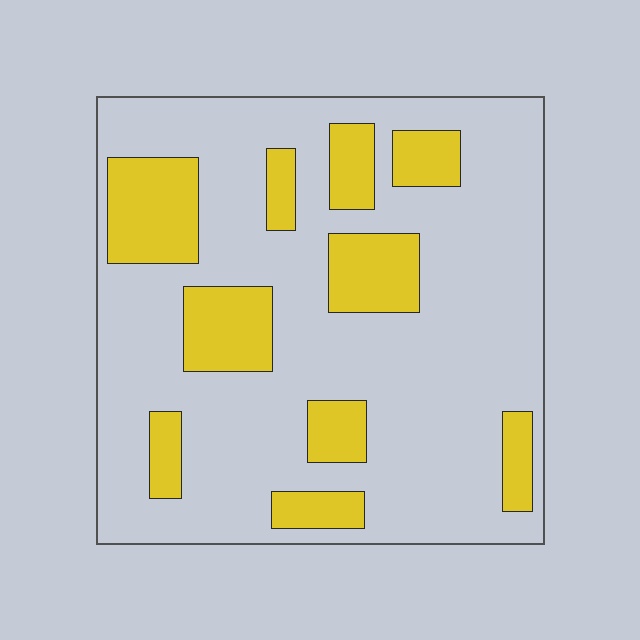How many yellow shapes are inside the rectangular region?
10.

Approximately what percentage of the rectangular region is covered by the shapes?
Approximately 25%.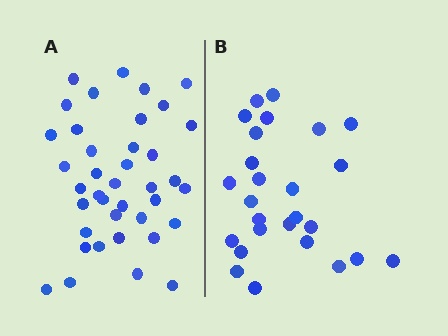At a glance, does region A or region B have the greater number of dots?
Region A (the left region) has more dots.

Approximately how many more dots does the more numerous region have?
Region A has approximately 15 more dots than region B.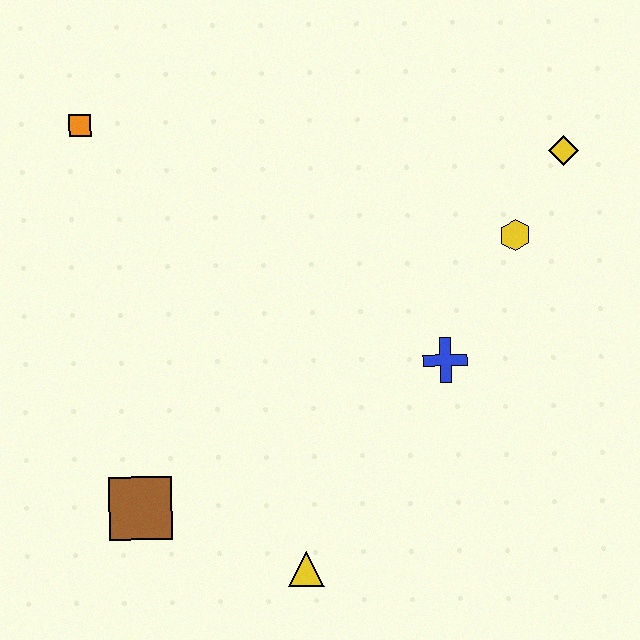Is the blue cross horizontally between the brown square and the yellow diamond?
Yes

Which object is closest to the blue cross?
The yellow hexagon is closest to the blue cross.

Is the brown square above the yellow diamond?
No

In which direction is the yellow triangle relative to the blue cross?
The yellow triangle is below the blue cross.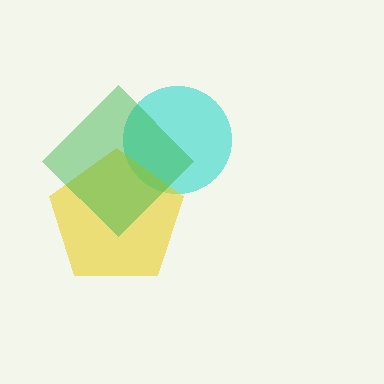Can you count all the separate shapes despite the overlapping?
Yes, there are 3 separate shapes.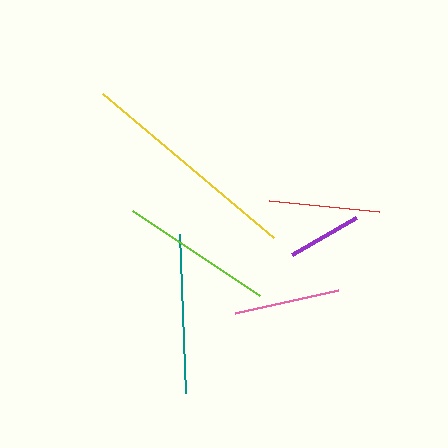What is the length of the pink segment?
The pink segment is approximately 105 pixels long.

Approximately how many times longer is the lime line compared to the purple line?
The lime line is approximately 2.1 times the length of the purple line.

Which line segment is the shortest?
The purple line is the shortest at approximately 73 pixels.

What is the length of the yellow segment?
The yellow segment is approximately 224 pixels long.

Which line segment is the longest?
The yellow line is the longest at approximately 224 pixels.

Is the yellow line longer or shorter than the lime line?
The yellow line is longer than the lime line.